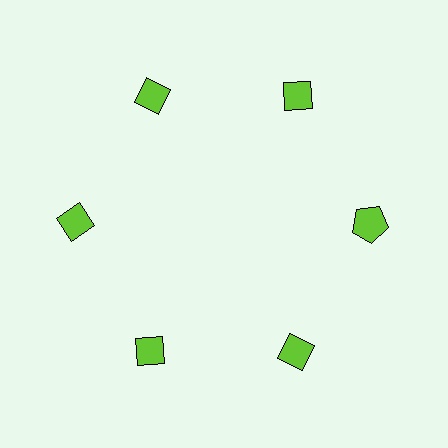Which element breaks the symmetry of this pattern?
The lime pentagon at roughly the 3 o'clock position breaks the symmetry. All other shapes are lime diamonds.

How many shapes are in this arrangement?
There are 6 shapes arranged in a ring pattern.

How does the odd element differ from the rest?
It has a different shape: pentagon instead of diamond.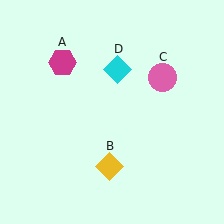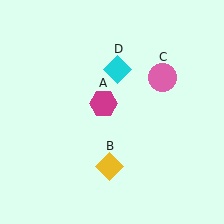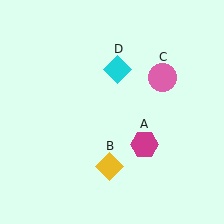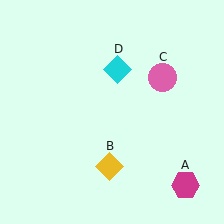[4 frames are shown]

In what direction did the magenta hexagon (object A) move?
The magenta hexagon (object A) moved down and to the right.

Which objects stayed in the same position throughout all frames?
Yellow diamond (object B) and pink circle (object C) and cyan diamond (object D) remained stationary.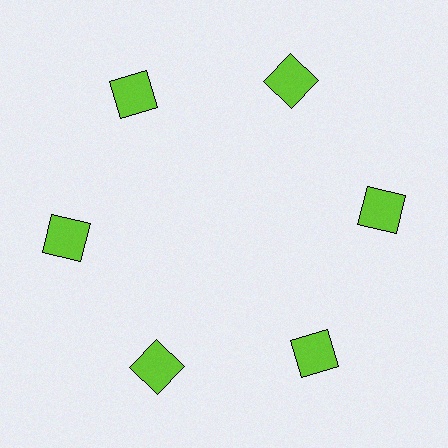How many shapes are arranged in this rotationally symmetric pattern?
There are 6 shapes, arranged in 6 groups of 1.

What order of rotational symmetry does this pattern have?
This pattern has 6-fold rotational symmetry.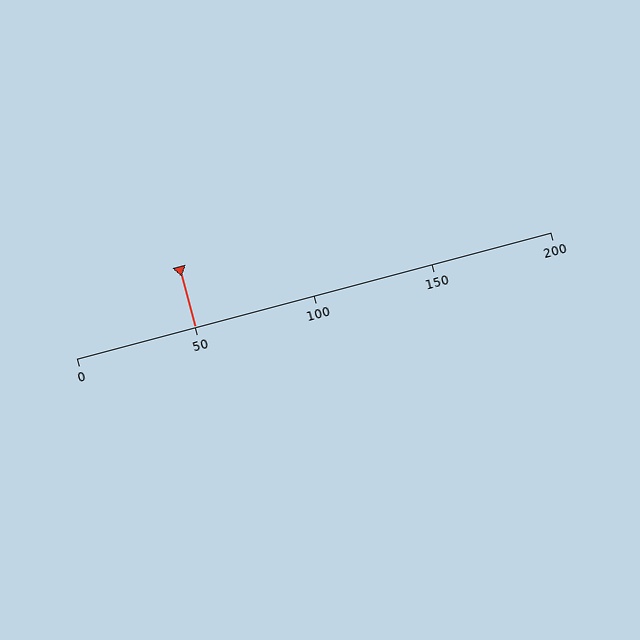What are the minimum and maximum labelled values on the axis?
The axis runs from 0 to 200.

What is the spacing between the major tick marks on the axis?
The major ticks are spaced 50 apart.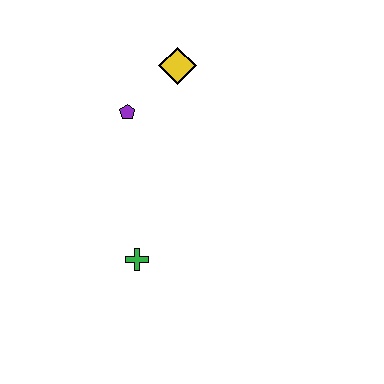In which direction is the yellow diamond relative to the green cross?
The yellow diamond is above the green cross.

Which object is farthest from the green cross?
The yellow diamond is farthest from the green cross.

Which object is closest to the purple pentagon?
The yellow diamond is closest to the purple pentagon.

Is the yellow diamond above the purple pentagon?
Yes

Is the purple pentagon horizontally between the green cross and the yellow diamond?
No